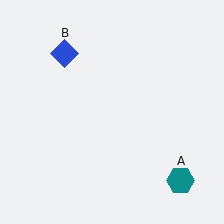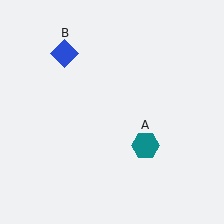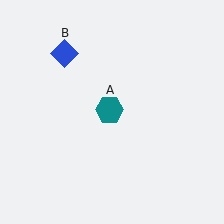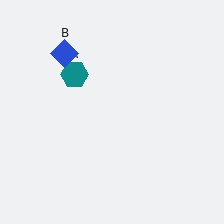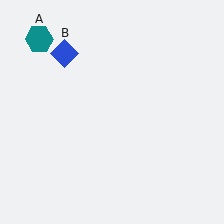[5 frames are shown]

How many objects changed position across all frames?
1 object changed position: teal hexagon (object A).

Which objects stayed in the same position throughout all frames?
Blue diamond (object B) remained stationary.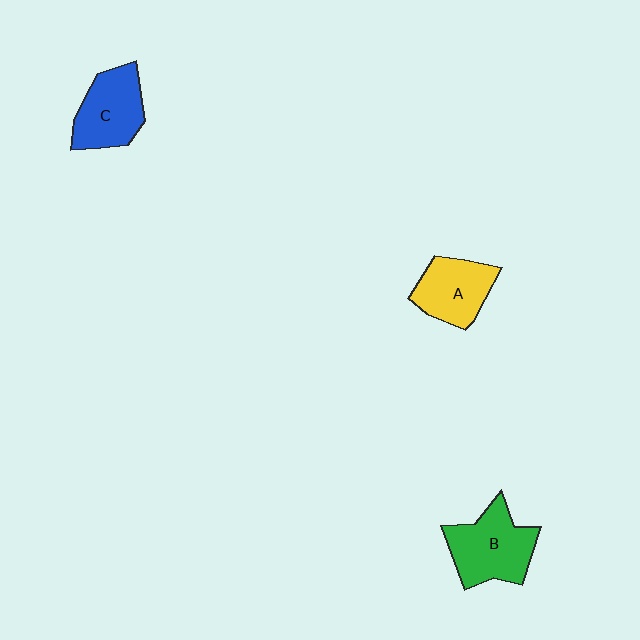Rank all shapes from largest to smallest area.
From largest to smallest: B (green), C (blue), A (yellow).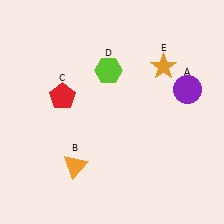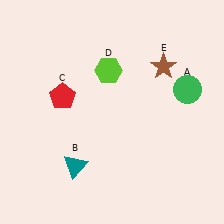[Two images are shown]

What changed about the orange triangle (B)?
In Image 1, B is orange. In Image 2, it changed to teal.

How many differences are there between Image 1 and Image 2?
There are 3 differences between the two images.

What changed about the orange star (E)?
In Image 1, E is orange. In Image 2, it changed to brown.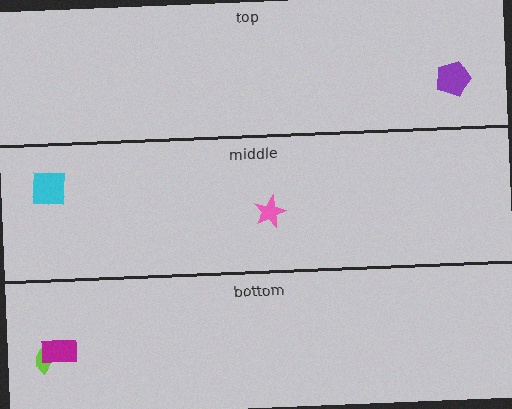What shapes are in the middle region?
The pink star, the cyan square.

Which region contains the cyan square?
The middle region.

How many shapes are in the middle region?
2.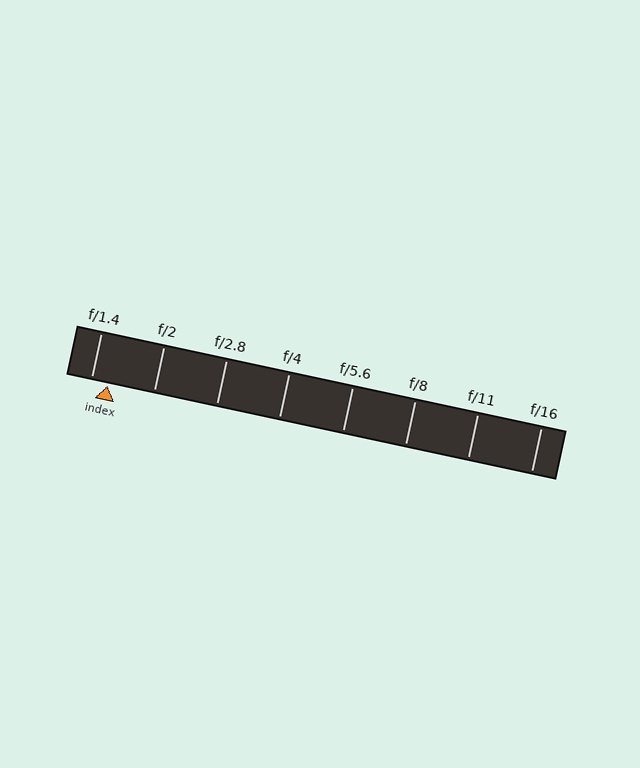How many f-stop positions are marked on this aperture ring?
There are 8 f-stop positions marked.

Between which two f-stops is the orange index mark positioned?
The index mark is between f/1.4 and f/2.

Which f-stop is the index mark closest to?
The index mark is closest to f/1.4.